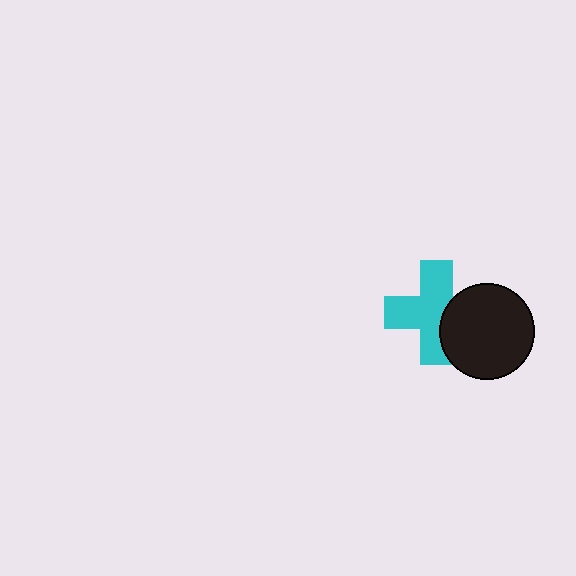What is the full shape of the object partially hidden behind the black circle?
The partially hidden object is a cyan cross.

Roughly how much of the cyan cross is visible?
Most of it is visible (roughly 68%).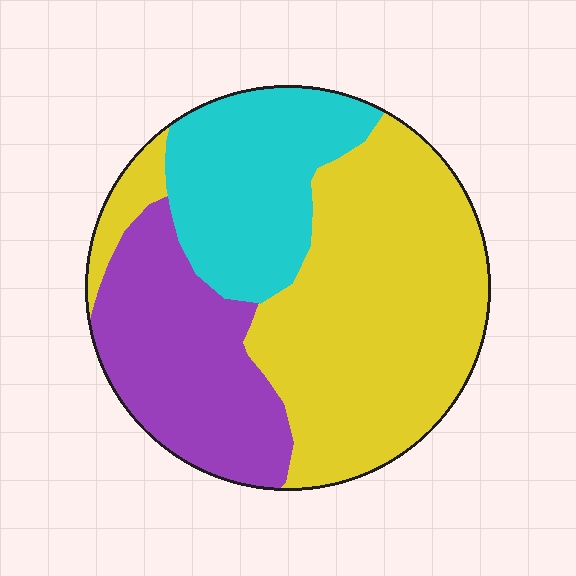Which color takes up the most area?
Yellow, at roughly 50%.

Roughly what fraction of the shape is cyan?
Cyan takes up about one quarter (1/4) of the shape.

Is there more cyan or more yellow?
Yellow.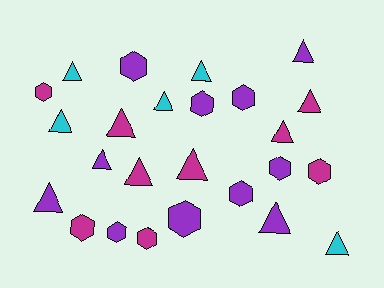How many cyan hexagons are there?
There are no cyan hexagons.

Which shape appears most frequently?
Triangle, with 14 objects.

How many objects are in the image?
There are 25 objects.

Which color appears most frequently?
Purple, with 11 objects.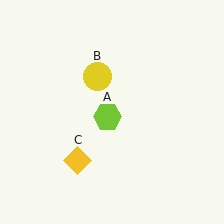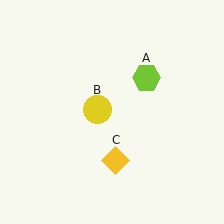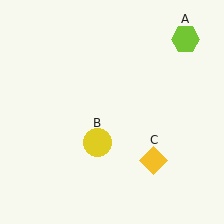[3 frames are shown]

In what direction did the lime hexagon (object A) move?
The lime hexagon (object A) moved up and to the right.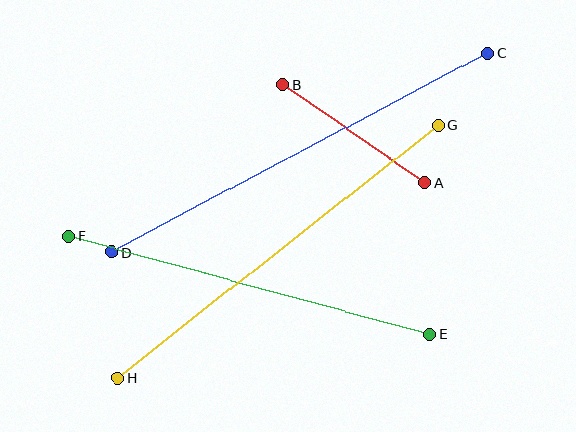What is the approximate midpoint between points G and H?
The midpoint is at approximately (278, 252) pixels.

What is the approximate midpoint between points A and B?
The midpoint is at approximately (354, 134) pixels.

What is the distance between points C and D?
The distance is approximately 426 pixels.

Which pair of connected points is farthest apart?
Points C and D are farthest apart.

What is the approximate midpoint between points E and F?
The midpoint is at approximately (249, 286) pixels.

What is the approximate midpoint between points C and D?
The midpoint is at approximately (300, 153) pixels.